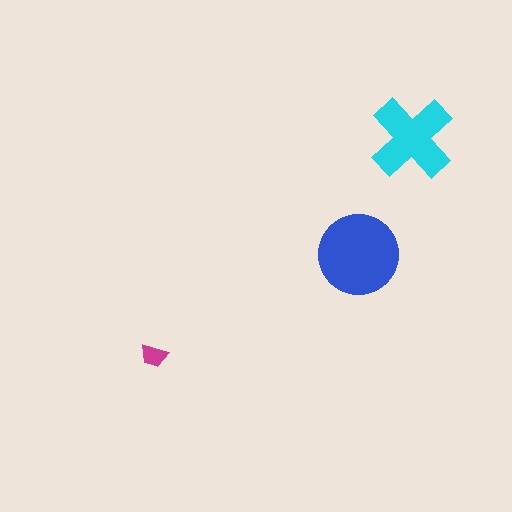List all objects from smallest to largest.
The magenta trapezoid, the cyan cross, the blue circle.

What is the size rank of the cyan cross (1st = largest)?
2nd.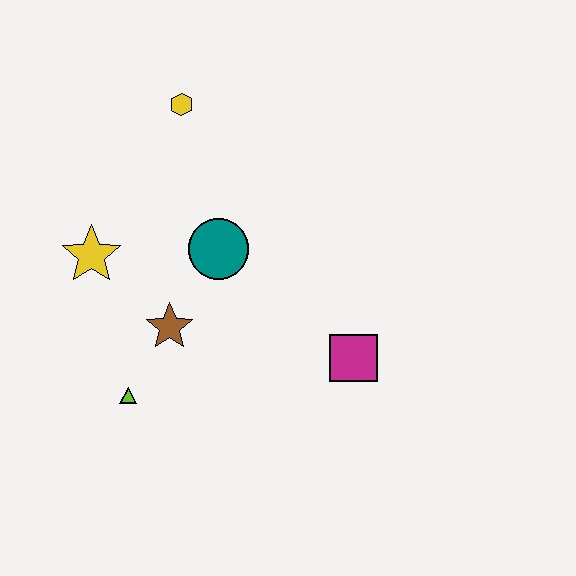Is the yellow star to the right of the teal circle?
No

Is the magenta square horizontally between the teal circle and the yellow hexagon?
No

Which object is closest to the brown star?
The lime triangle is closest to the brown star.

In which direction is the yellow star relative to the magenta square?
The yellow star is to the left of the magenta square.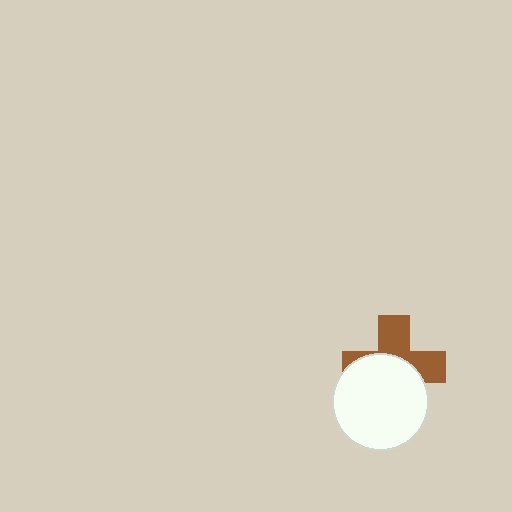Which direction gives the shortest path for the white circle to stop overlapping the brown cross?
Moving down gives the shortest separation.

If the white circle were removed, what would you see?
You would see the complete brown cross.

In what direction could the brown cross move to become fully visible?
The brown cross could move up. That would shift it out from behind the white circle entirely.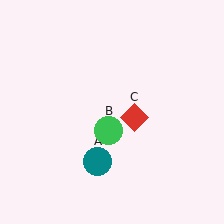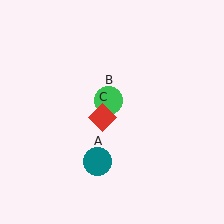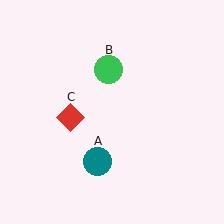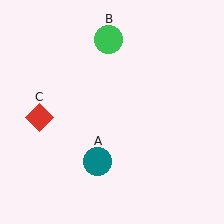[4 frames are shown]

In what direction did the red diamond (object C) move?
The red diamond (object C) moved left.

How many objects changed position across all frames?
2 objects changed position: green circle (object B), red diamond (object C).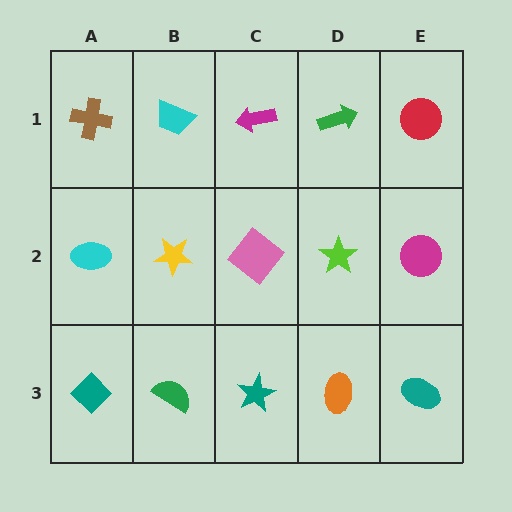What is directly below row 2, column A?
A teal diamond.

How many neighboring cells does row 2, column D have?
4.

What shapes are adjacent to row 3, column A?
A cyan ellipse (row 2, column A), a green semicircle (row 3, column B).